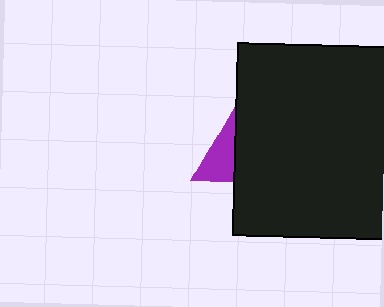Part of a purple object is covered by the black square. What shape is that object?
It is a triangle.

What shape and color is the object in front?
The object in front is a black square.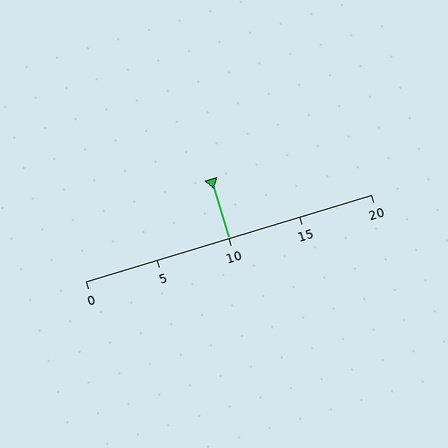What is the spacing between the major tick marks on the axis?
The major ticks are spaced 5 apart.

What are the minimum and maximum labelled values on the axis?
The axis runs from 0 to 20.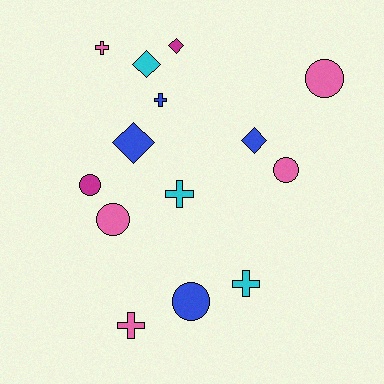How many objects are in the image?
There are 14 objects.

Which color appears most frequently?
Pink, with 5 objects.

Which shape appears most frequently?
Cross, with 5 objects.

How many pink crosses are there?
There are 2 pink crosses.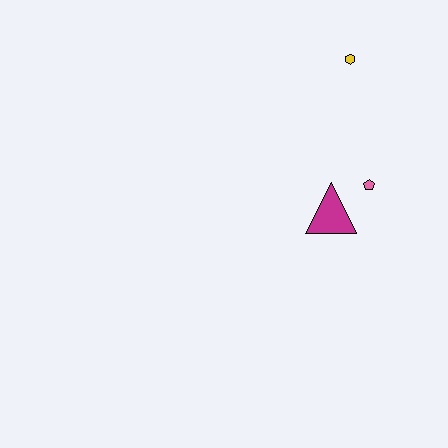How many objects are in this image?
There are 3 objects.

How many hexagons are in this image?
There is 1 hexagon.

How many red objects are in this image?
There are no red objects.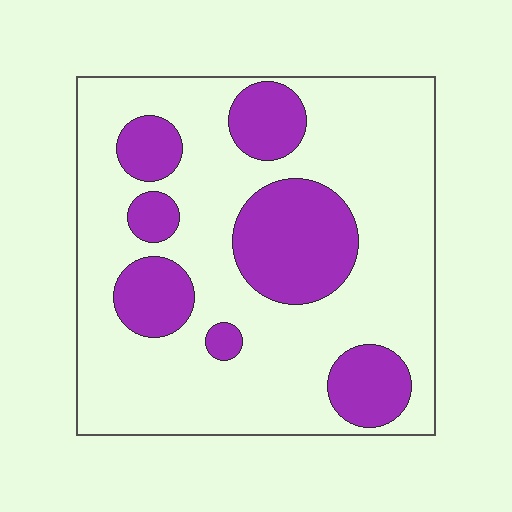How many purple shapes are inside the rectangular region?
7.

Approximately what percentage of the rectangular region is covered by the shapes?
Approximately 25%.